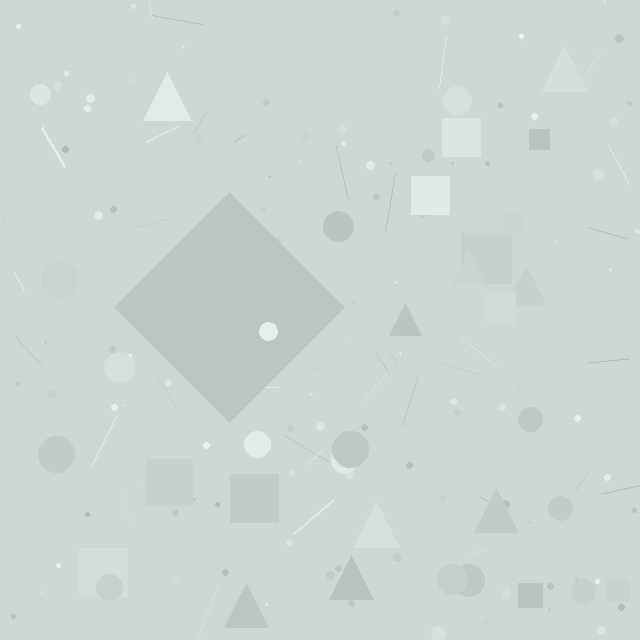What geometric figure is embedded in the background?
A diamond is embedded in the background.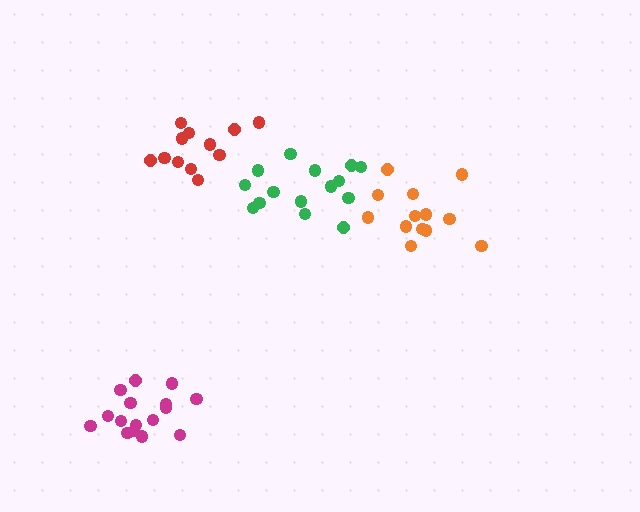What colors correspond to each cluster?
The clusters are colored: green, red, orange, magenta.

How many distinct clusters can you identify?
There are 4 distinct clusters.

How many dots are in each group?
Group 1: 15 dots, Group 2: 12 dots, Group 3: 13 dots, Group 4: 16 dots (56 total).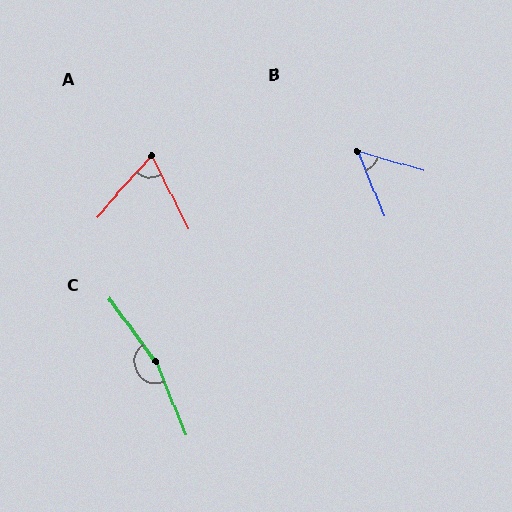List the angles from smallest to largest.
B (51°), A (68°), C (166°).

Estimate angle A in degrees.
Approximately 68 degrees.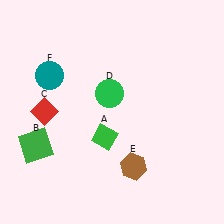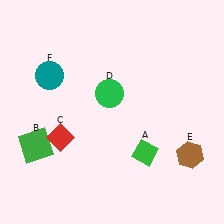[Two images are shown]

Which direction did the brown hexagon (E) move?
The brown hexagon (E) moved right.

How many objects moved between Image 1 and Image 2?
3 objects moved between the two images.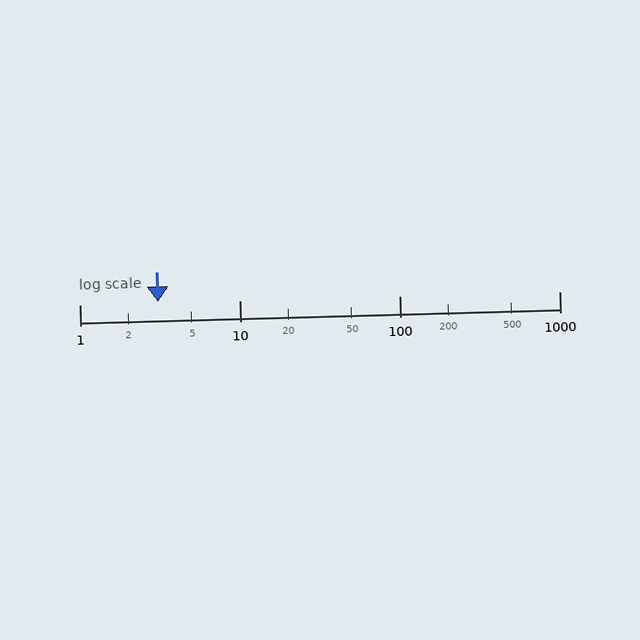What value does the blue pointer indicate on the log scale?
The pointer indicates approximately 3.1.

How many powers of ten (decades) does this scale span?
The scale spans 3 decades, from 1 to 1000.